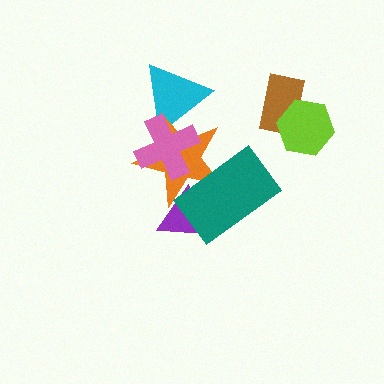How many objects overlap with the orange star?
4 objects overlap with the orange star.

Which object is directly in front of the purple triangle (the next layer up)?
The orange star is directly in front of the purple triangle.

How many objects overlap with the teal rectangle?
2 objects overlap with the teal rectangle.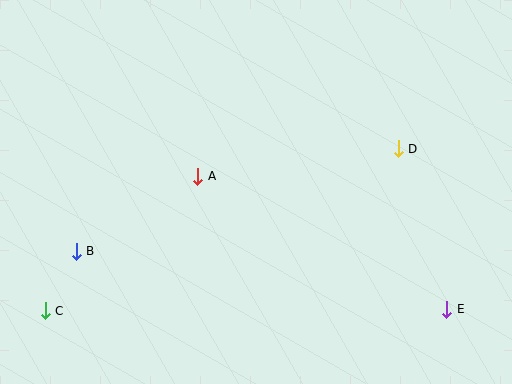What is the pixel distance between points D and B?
The distance between D and B is 338 pixels.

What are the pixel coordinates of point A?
Point A is at (198, 176).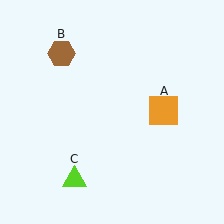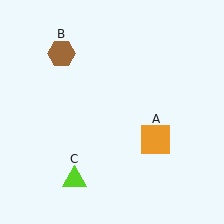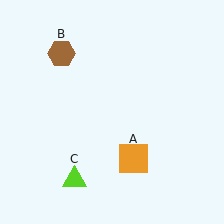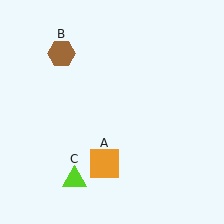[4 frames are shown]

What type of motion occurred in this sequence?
The orange square (object A) rotated clockwise around the center of the scene.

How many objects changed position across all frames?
1 object changed position: orange square (object A).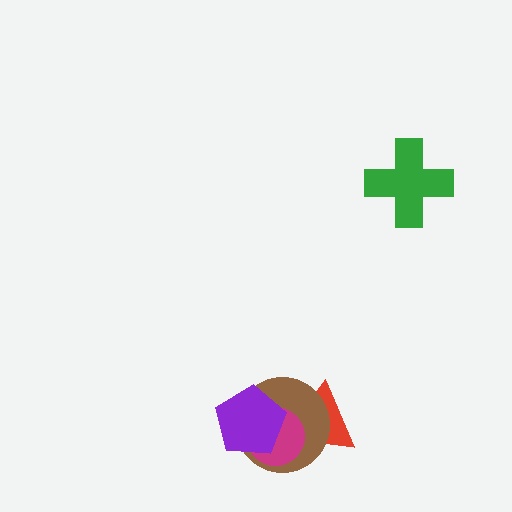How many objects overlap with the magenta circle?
3 objects overlap with the magenta circle.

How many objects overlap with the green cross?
0 objects overlap with the green cross.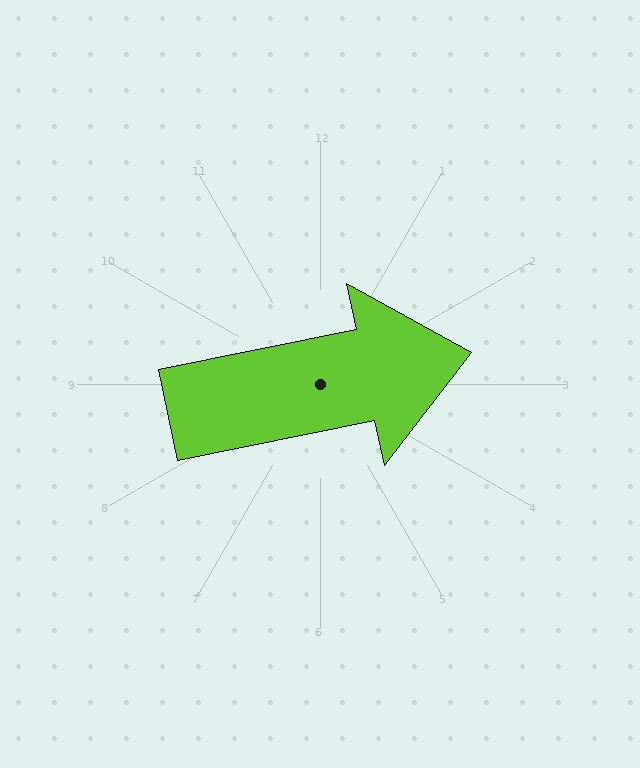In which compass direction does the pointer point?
East.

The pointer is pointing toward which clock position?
Roughly 3 o'clock.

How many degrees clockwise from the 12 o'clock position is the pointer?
Approximately 78 degrees.